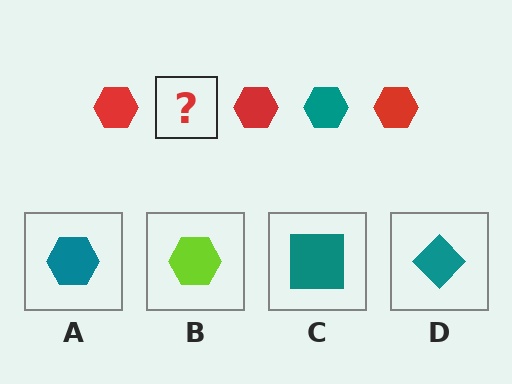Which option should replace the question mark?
Option A.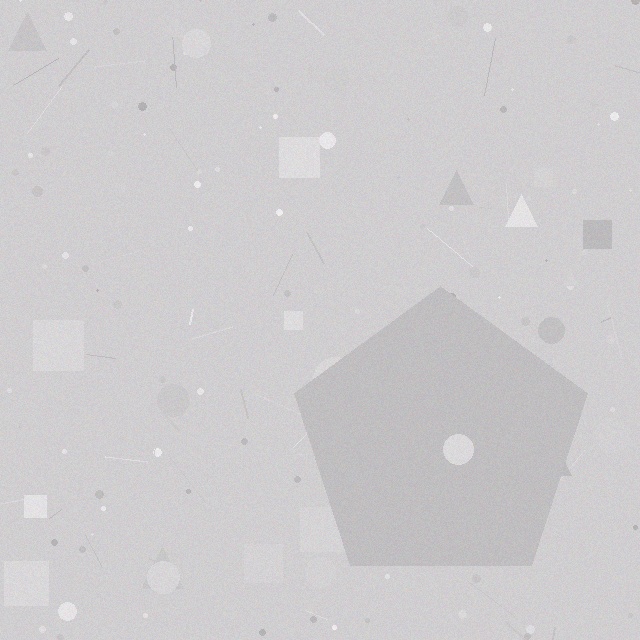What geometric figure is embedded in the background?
A pentagon is embedded in the background.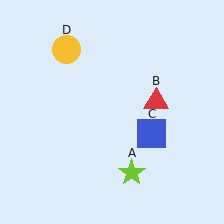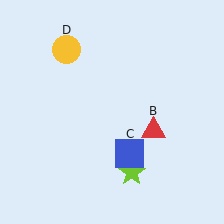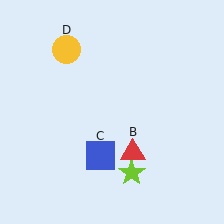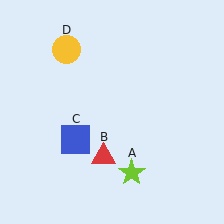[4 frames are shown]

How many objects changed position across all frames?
2 objects changed position: red triangle (object B), blue square (object C).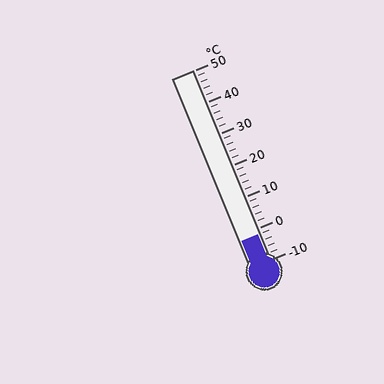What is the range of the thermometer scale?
The thermometer scale ranges from -10°C to 50°C.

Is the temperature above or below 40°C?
The temperature is below 40°C.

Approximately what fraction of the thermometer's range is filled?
The thermometer is filled to approximately 15% of its range.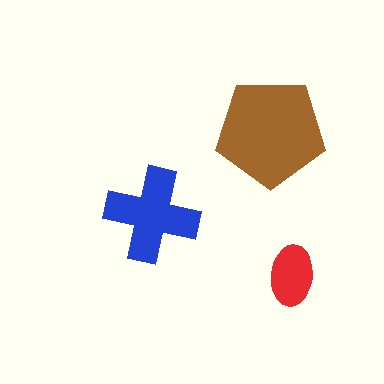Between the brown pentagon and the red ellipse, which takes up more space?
The brown pentagon.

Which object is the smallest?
The red ellipse.